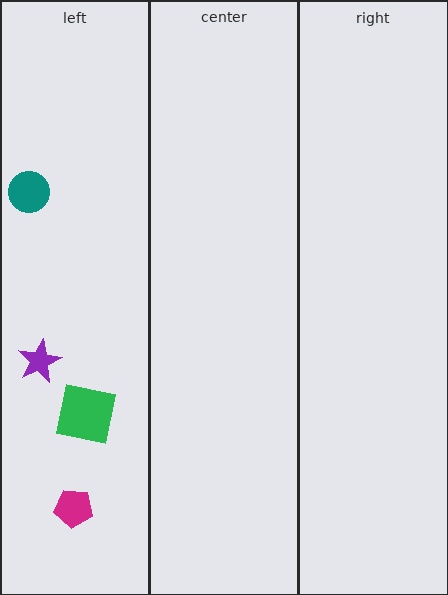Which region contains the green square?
The left region.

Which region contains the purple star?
The left region.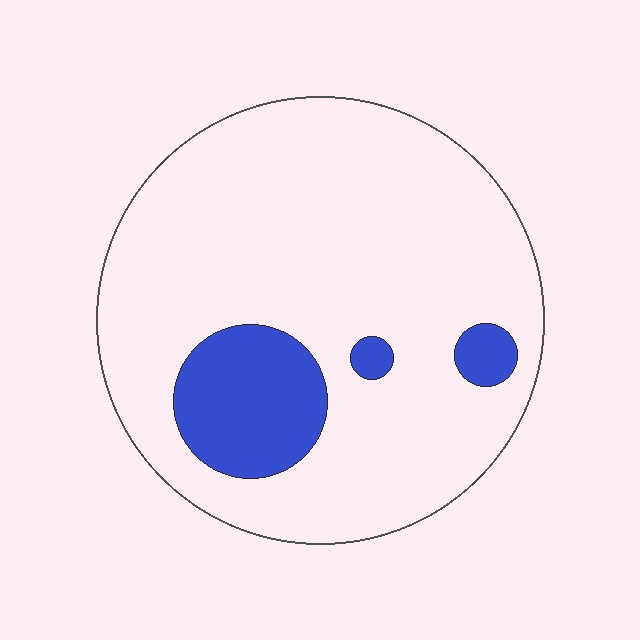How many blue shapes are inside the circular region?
3.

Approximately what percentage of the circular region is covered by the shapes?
Approximately 15%.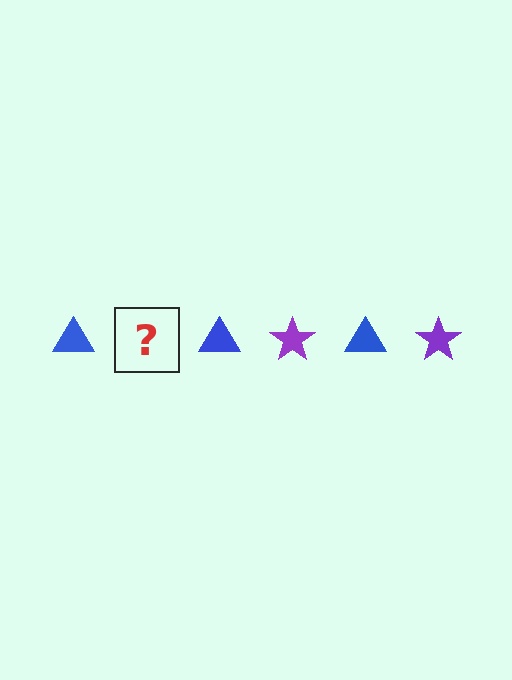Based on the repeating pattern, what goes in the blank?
The blank should be a purple star.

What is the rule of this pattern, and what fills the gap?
The rule is that the pattern alternates between blue triangle and purple star. The gap should be filled with a purple star.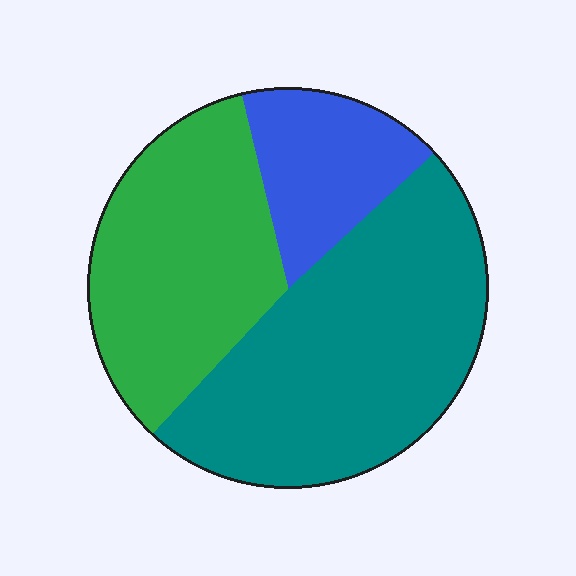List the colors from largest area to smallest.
From largest to smallest: teal, green, blue.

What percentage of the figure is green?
Green covers roughly 35% of the figure.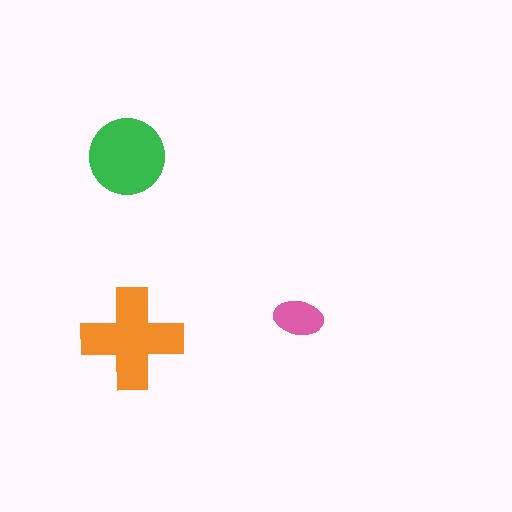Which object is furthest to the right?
The pink ellipse is rightmost.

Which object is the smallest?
The pink ellipse.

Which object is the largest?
The orange cross.